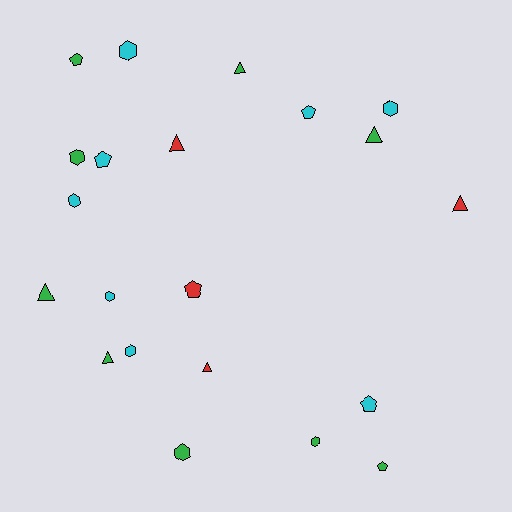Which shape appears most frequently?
Hexagon, with 8 objects.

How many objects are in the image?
There are 21 objects.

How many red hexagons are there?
There are no red hexagons.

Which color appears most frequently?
Green, with 9 objects.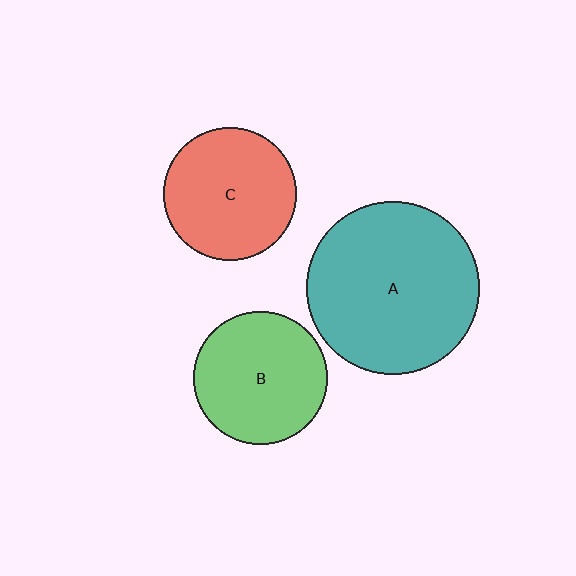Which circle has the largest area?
Circle A (teal).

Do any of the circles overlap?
No, none of the circles overlap.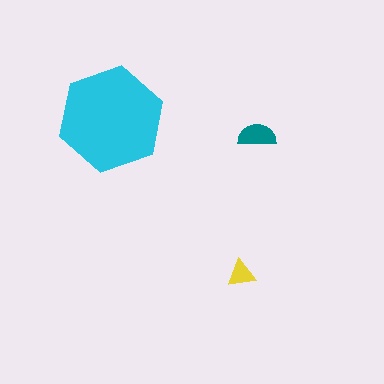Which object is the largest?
The cyan hexagon.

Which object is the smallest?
The yellow triangle.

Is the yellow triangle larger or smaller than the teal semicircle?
Smaller.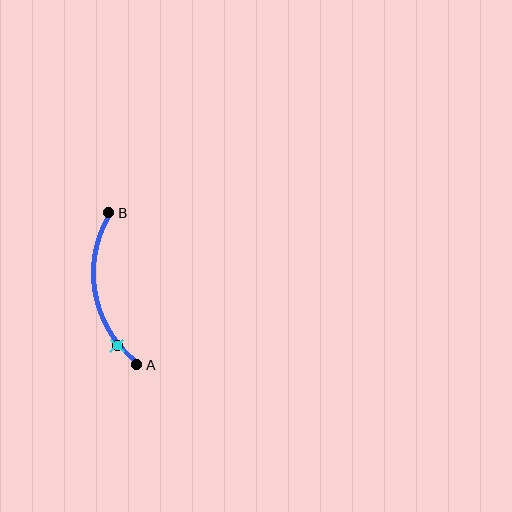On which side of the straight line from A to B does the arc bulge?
The arc bulges to the left of the straight line connecting A and B.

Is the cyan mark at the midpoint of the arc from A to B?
No. The cyan mark lies on the arc but is closer to endpoint A. The arc midpoint would be at the point on the curve equidistant along the arc from both A and B.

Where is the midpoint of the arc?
The arc midpoint is the point on the curve farthest from the straight line joining A and B. It sits to the left of that line.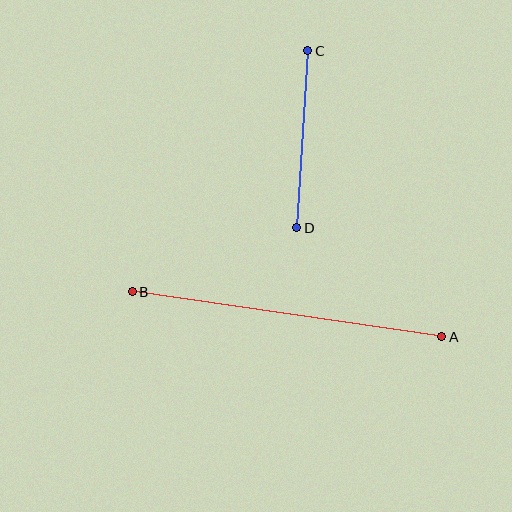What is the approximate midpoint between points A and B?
The midpoint is at approximately (287, 314) pixels.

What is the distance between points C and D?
The distance is approximately 177 pixels.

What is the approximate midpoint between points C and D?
The midpoint is at approximately (302, 139) pixels.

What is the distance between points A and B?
The distance is approximately 313 pixels.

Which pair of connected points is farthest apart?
Points A and B are farthest apart.